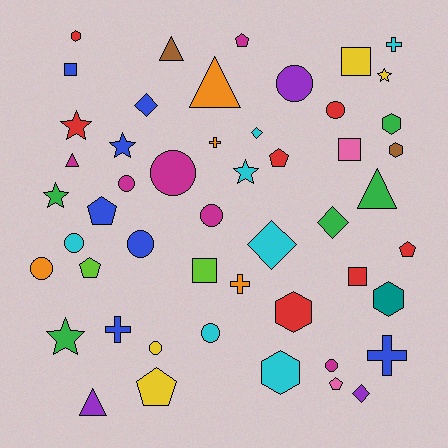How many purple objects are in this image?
There are 3 purple objects.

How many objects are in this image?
There are 50 objects.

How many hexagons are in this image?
There are 6 hexagons.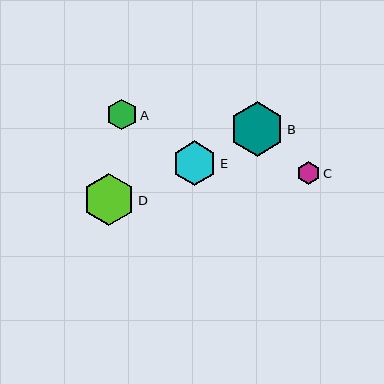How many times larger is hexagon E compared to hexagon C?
Hexagon E is approximately 1.9 times the size of hexagon C.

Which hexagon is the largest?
Hexagon B is the largest with a size of approximately 54 pixels.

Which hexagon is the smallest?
Hexagon C is the smallest with a size of approximately 23 pixels.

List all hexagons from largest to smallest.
From largest to smallest: B, D, E, A, C.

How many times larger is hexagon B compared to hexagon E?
Hexagon B is approximately 1.2 times the size of hexagon E.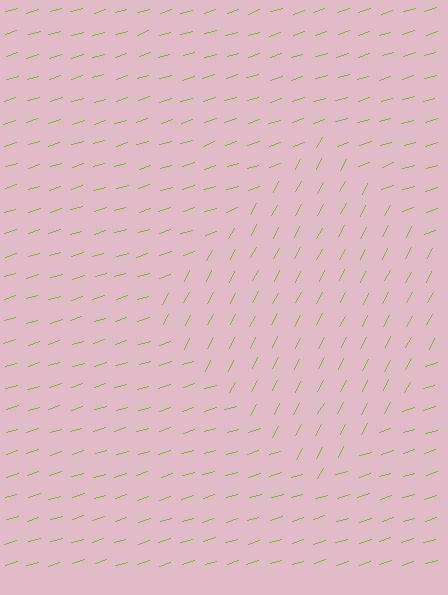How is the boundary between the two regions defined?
The boundary is defined purely by a change in line orientation (approximately 45 degrees difference). All lines are the same color and thickness.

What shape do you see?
I see a diamond.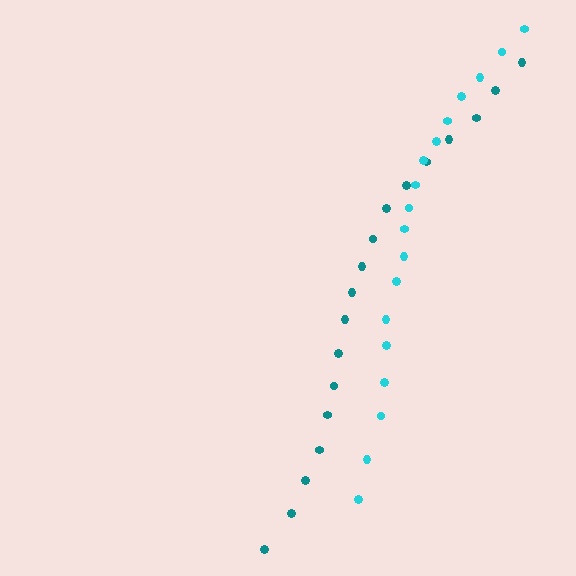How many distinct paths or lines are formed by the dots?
There are 2 distinct paths.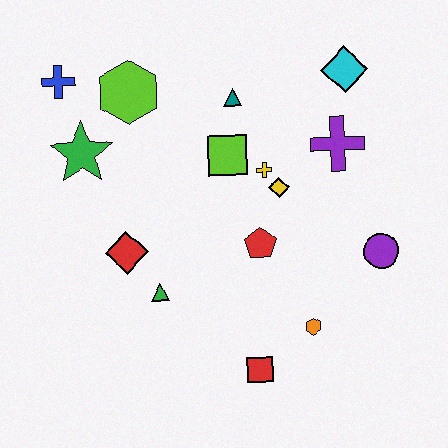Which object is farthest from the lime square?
The red square is farthest from the lime square.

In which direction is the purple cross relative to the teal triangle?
The purple cross is to the right of the teal triangle.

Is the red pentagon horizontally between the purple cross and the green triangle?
Yes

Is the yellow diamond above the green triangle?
Yes